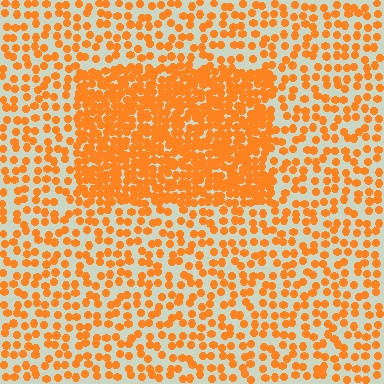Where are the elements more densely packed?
The elements are more densely packed inside the rectangle boundary.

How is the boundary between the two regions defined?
The boundary is defined by a change in element density (approximately 2.3x ratio). All elements are the same color, size, and shape.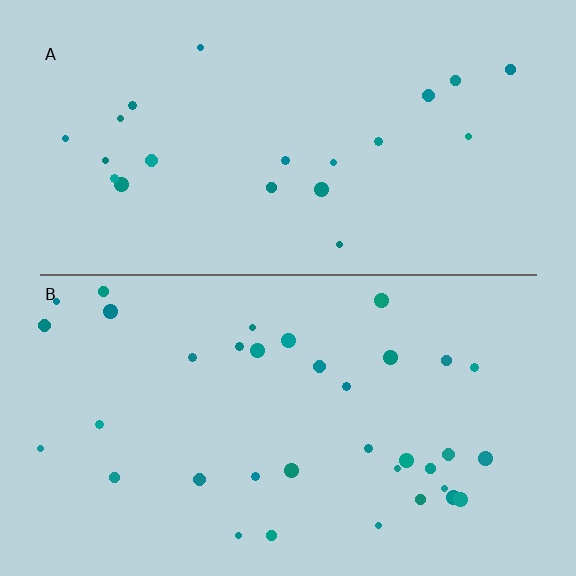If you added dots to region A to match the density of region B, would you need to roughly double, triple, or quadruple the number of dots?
Approximately double.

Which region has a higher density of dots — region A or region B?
B (the bottom).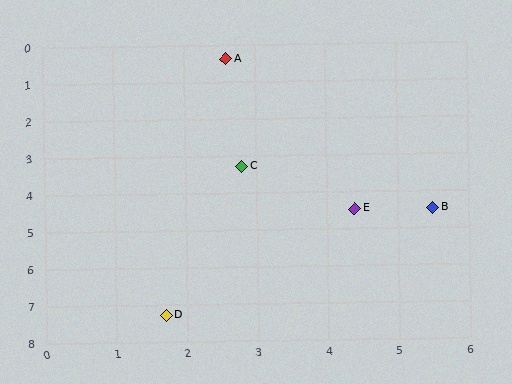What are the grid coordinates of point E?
Point E is at approximately (4.4, 4.5).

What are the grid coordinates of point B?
Point B is at approximately (5.5, 4.5).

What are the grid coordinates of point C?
Point C is at approximately (2.8, 3.3).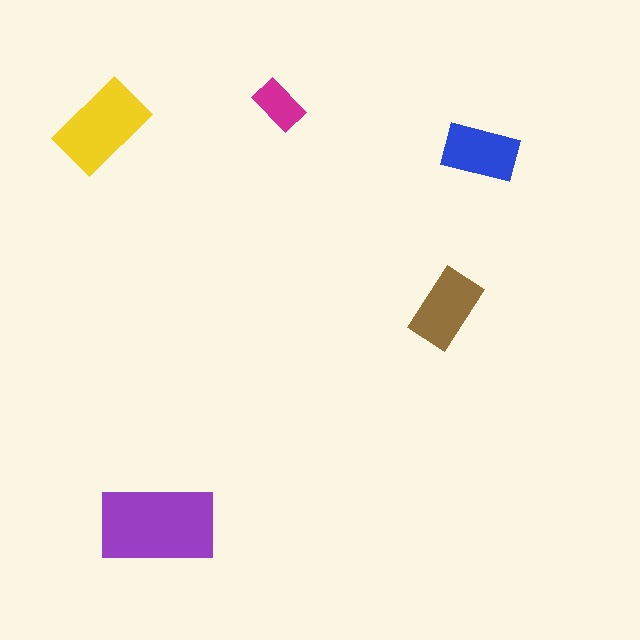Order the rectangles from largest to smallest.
the purple one, the yellow one, the brown one, the blue one, the magenta one.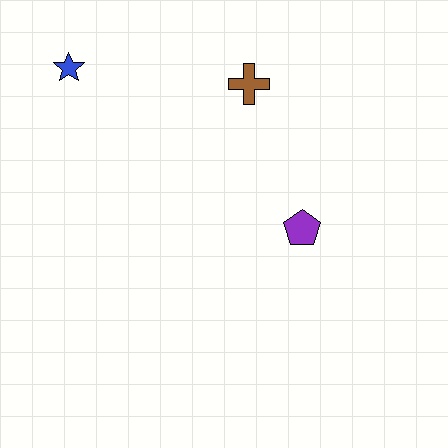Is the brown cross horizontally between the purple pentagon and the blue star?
Yes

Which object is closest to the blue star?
The brown cross is closest to the blue star.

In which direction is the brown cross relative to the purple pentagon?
The brown cross is above the purple pentagon.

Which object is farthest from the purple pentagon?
The blue star is farthest from the purple pentagon.